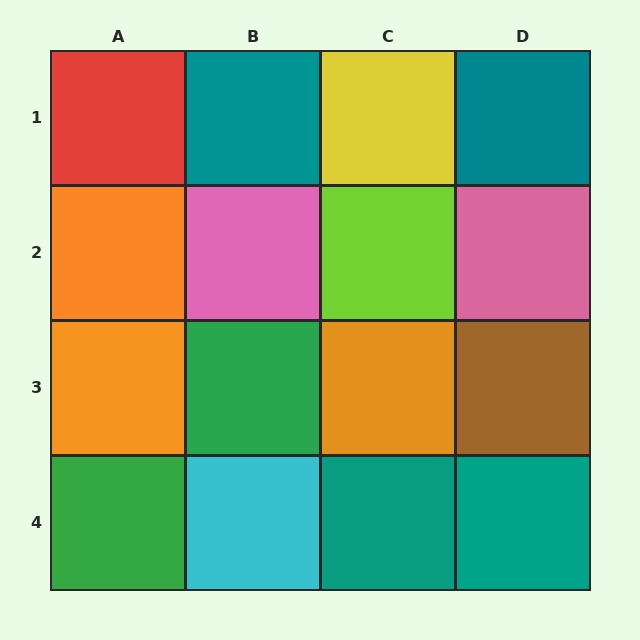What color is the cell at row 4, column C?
Teal.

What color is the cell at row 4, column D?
Teal.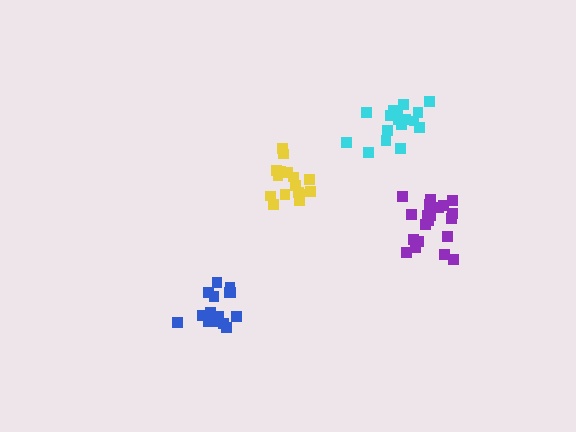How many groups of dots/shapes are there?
There are 4 groups.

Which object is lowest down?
The blue cluster is bottommost.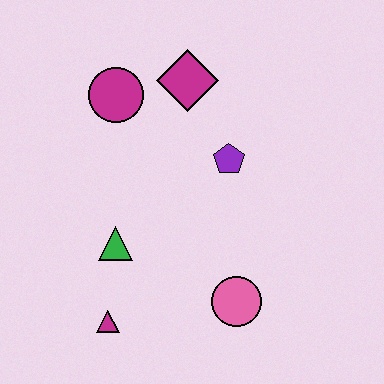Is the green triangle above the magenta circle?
No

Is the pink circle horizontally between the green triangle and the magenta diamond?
No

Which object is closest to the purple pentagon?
The magenta diamond is closest to the purple pentagon.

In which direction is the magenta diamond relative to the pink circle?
The magenta diamond is above the pink circle.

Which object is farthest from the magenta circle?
The pink circle is farthest from the magenta circle.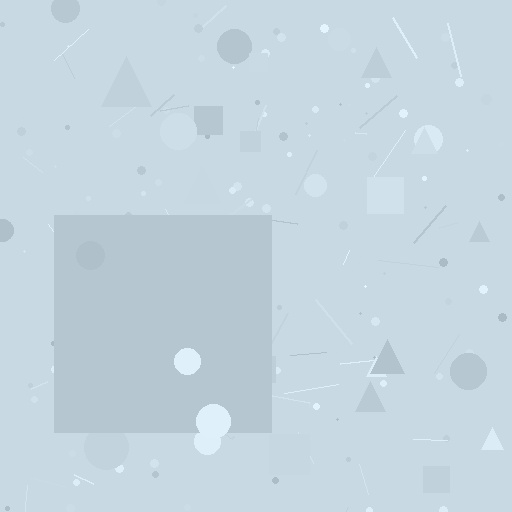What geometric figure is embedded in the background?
A square is embedded in the background.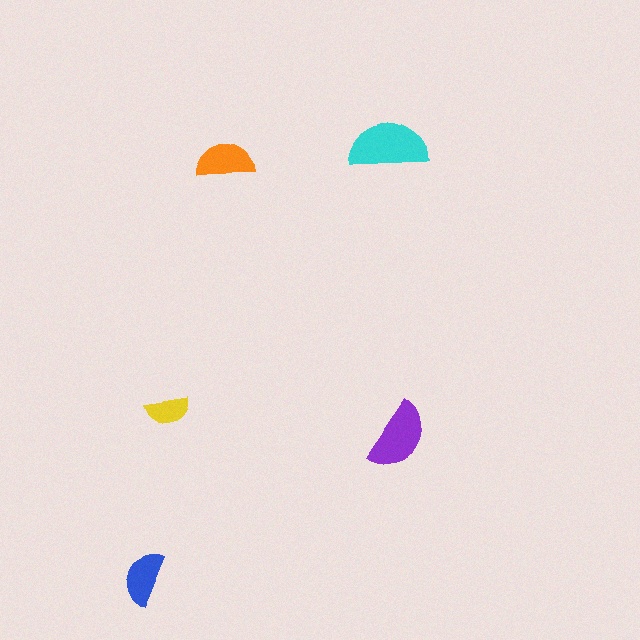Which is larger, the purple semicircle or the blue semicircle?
The purple one.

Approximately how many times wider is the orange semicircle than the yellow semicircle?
About 1.5 times wider.